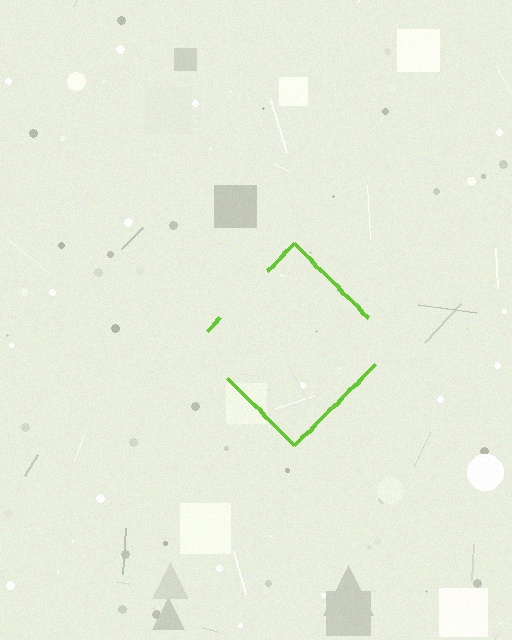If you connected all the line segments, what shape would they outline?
They would outline a diamond.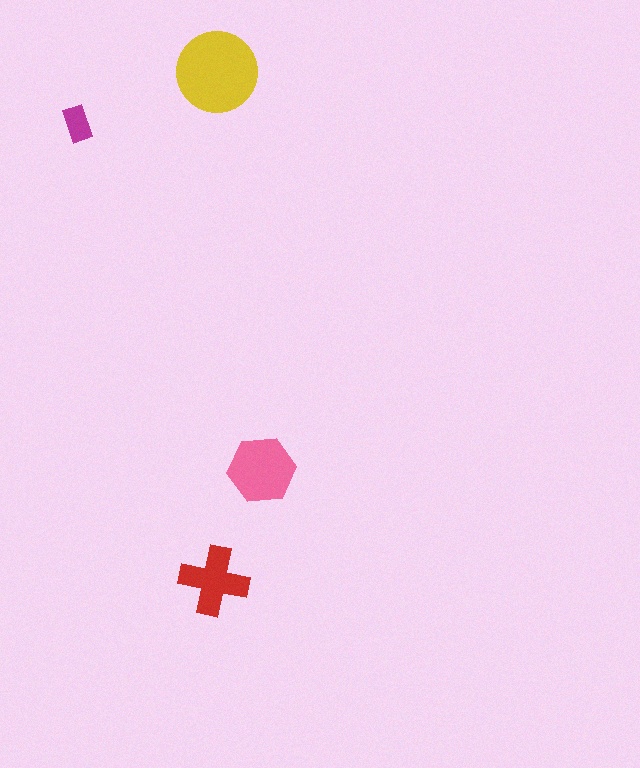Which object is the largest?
The yellow circle.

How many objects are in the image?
There are 4 objects in the image.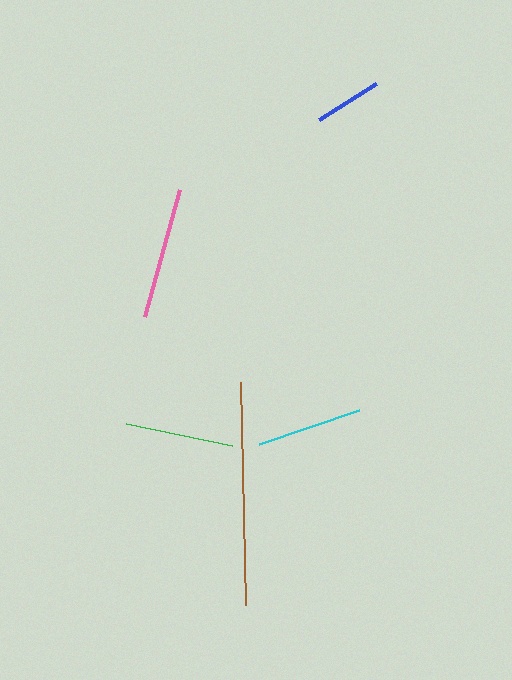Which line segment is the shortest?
The blue line is the shortest at approximately 67 pixels.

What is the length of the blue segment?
The blue segment is approximately 67 pixels long.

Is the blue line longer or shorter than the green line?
The green line is longer than the blue line.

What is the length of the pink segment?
The pink segment is approximately 132 pixels long.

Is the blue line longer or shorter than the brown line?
The brown line is longer than the blue line.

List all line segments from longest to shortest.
From longest to shortest: brown, pink, green, cyan, blue.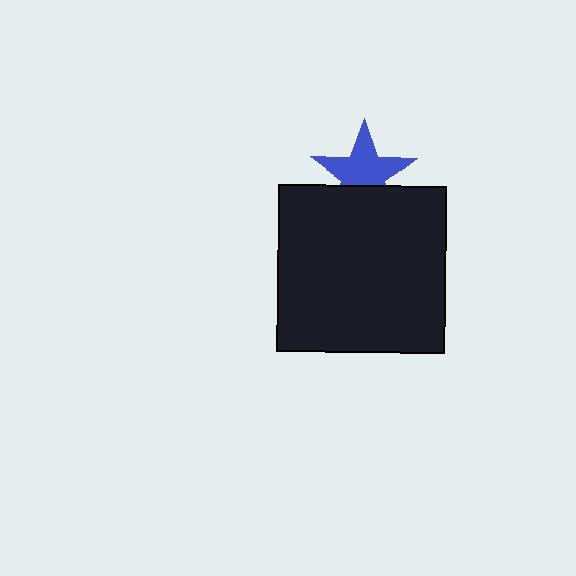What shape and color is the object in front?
The object in front is a black square.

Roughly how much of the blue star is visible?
Most of it is visible (roughly 67%).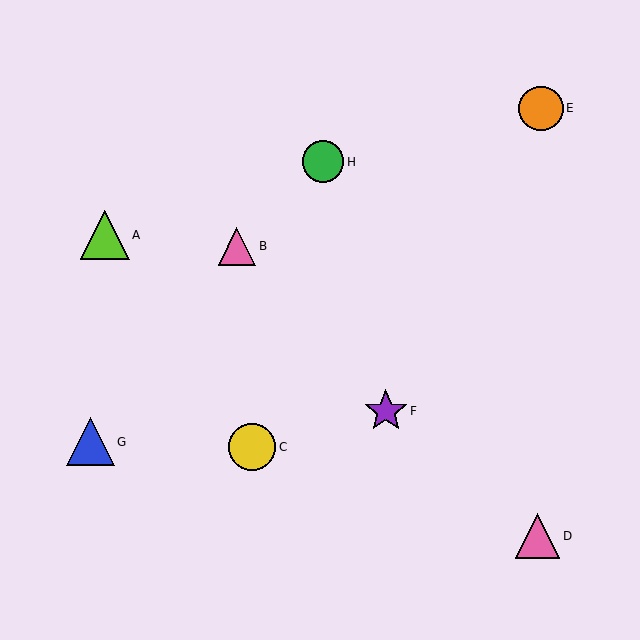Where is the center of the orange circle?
The center of the orange circle is at (541, 108).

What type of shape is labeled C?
Shape C is a yellow circle.